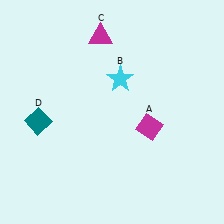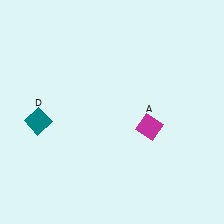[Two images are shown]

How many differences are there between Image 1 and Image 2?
There are 2 differences between the two images.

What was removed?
The magenta triangle (C), the cyan star (B) were removed in Image 2.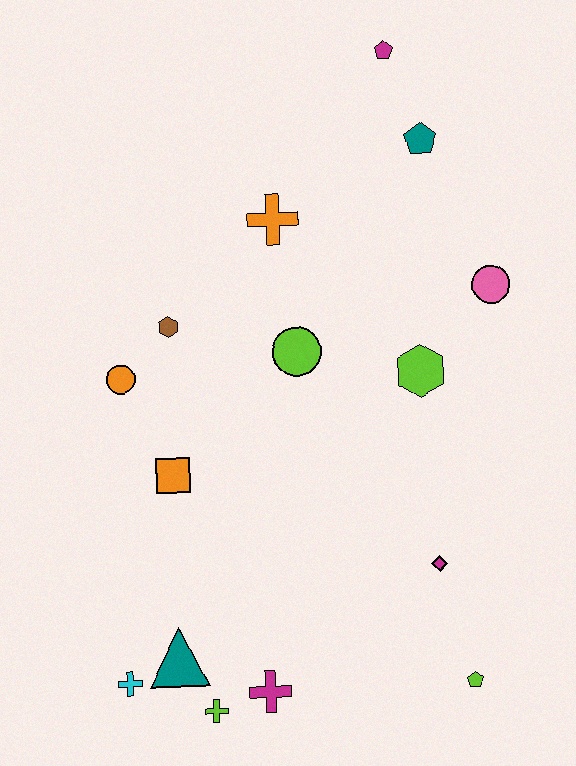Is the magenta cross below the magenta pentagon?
Yes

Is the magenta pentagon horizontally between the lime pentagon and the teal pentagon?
No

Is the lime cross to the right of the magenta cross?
No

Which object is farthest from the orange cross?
The lime pentagon is farthest from the orange cross.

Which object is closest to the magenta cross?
The lime cross is closest to the magenta cross.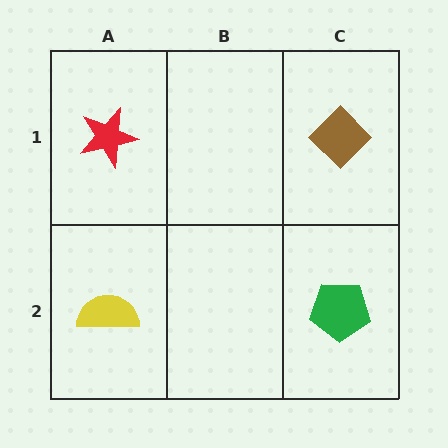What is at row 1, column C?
A brown diamond.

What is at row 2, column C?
A green pentagon.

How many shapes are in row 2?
2 shapes.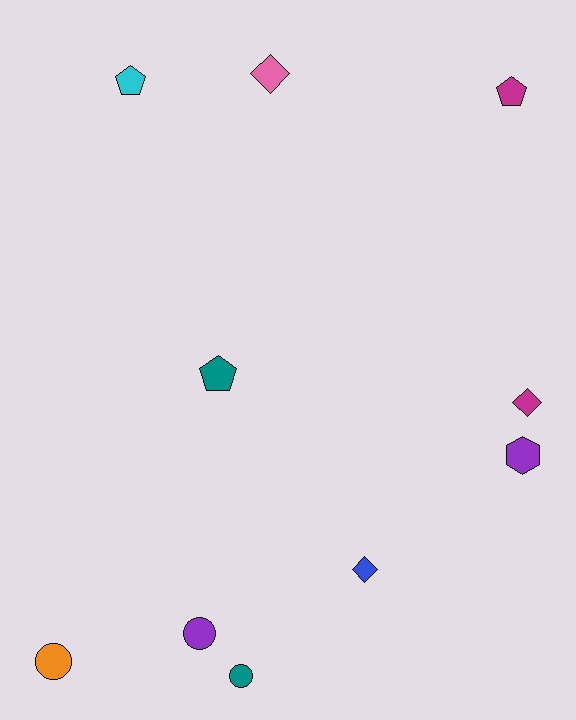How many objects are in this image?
There are 10 objects.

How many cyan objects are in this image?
There is 1 cyan object.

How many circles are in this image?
There are 3 circles.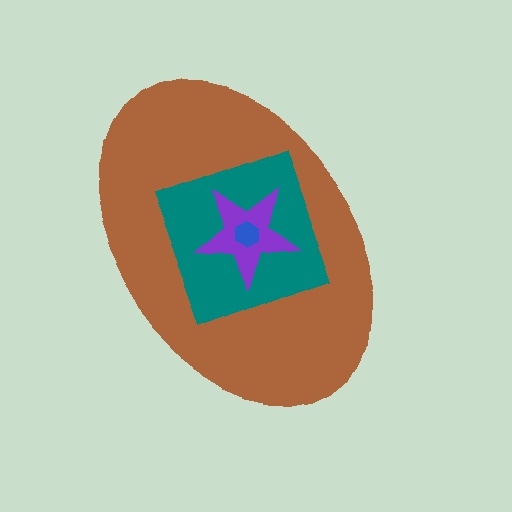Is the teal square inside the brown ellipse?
Yes.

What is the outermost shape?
The brown ellipse.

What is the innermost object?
The blue hexagon.